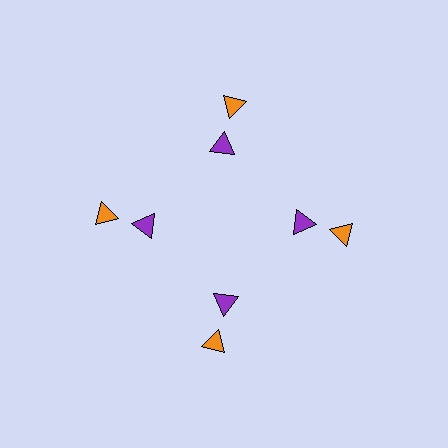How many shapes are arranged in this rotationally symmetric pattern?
There are 8 shapes, arranged in 4 groups of 2.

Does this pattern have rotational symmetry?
Yes, this pattern has 4-fold rotational symmetry. It looks the same after rotating 90 degrees around the center.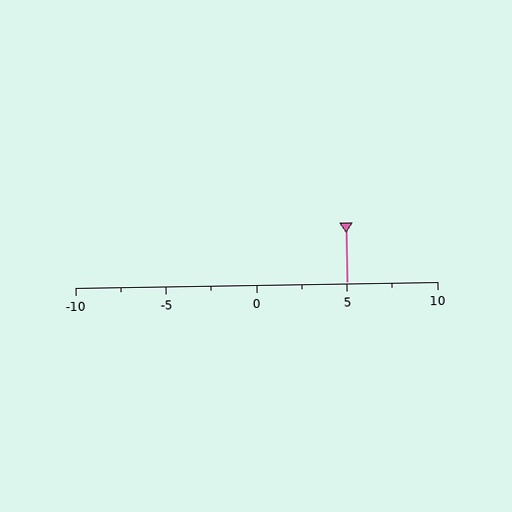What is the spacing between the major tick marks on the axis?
The major ticks are spaced 5 apart.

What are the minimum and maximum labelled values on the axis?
The axis runs from -10 to 10.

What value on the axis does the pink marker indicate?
The marker indicates approximately 5.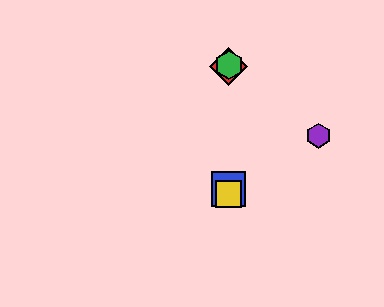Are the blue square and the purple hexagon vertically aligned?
No, the blue square is at x≈229 and the purple hexagon is at x≈318.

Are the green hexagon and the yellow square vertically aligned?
Yes, both are at x≈229.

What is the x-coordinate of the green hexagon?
The green hexagon is at x≈229.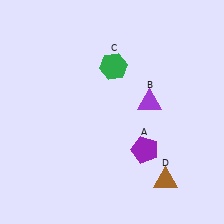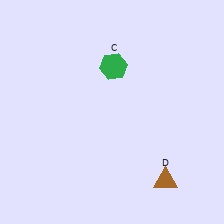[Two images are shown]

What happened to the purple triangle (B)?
The purple triangle (B) was removed in Image 2. It was in the top-right area of Image 1.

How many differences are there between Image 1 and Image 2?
There are 2 differences between the two images.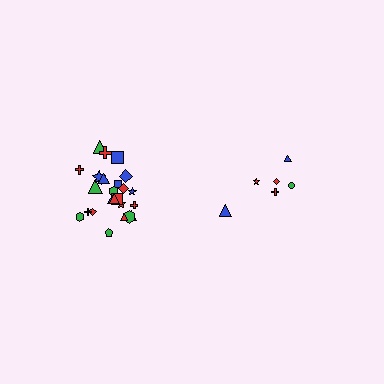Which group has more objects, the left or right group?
The left group.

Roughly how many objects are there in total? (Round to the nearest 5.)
Roughly 30 objects in total.